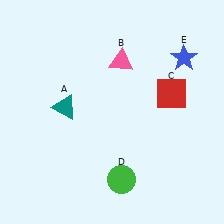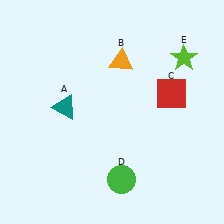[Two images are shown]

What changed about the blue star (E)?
In Image 1, E is blue. In Image 2, it changed to lime.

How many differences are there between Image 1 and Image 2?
There are 2 differences between the two images.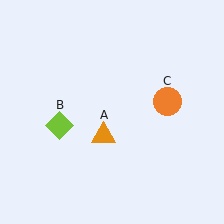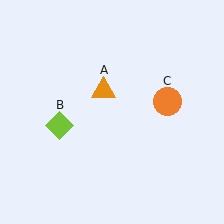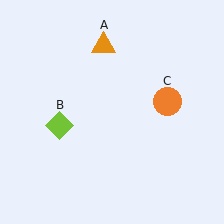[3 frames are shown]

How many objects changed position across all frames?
1 object changed position: orange triangle (object A).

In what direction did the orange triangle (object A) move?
The orange triangle (object A) moved up.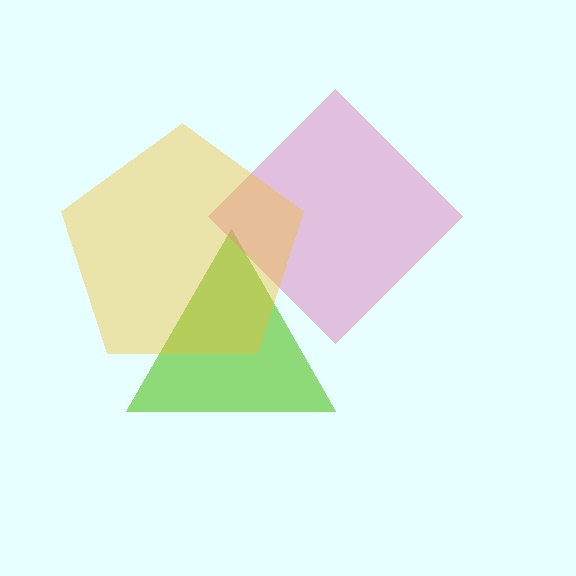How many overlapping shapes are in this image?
There are 3 overlapping shapes in the image.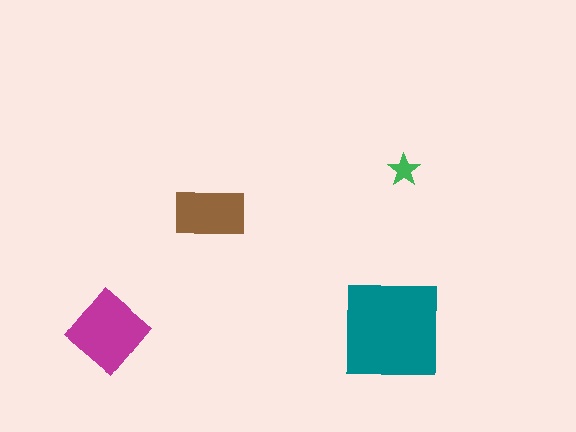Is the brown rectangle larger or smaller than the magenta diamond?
Smaller.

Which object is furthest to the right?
The green star is rightmost.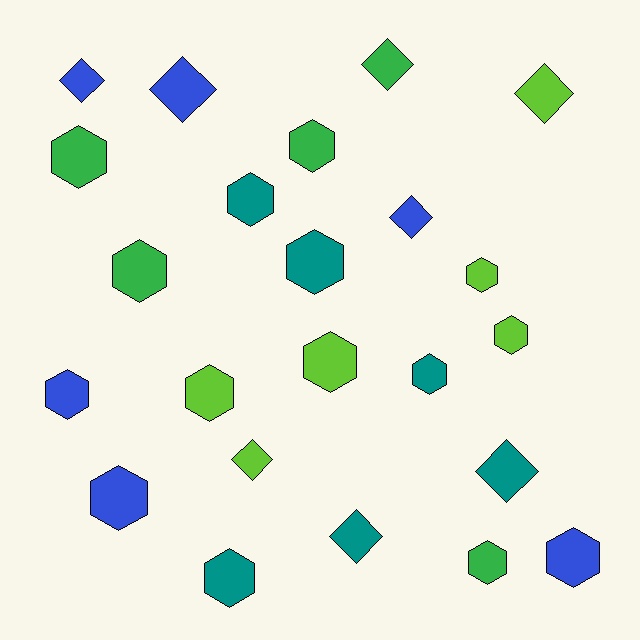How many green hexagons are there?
There are 4 green hexagons.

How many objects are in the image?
There are 23 objects.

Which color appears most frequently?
Lime, with 6 objects.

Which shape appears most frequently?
Hexagon, with 15 objects.